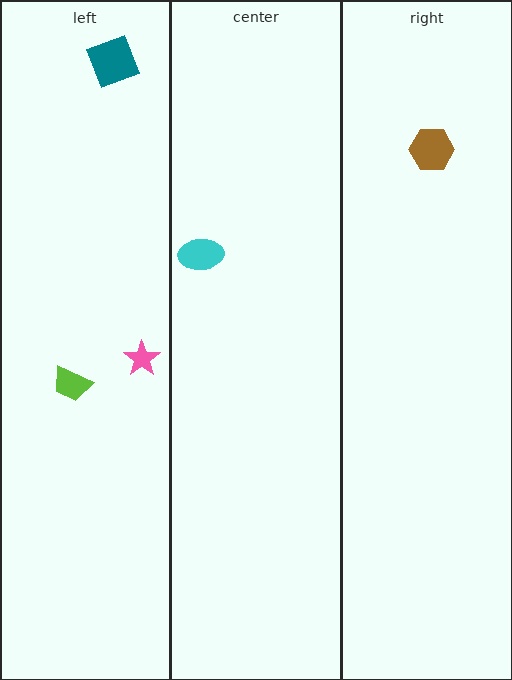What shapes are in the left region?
The teal diamond, the lime trapezoid, the pink star.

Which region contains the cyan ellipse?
The center region.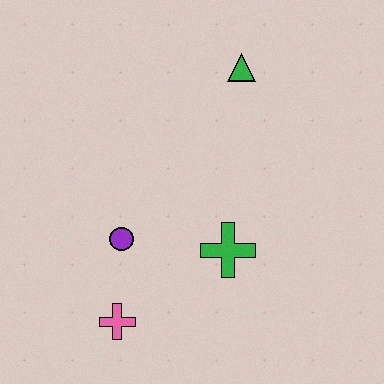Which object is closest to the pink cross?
The purple circle is closest to the pink cross.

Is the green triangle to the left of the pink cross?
No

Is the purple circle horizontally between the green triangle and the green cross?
No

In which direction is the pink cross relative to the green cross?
The pink cross is to the left of the green cross.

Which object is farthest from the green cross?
The green triangle is farthest from the green cross.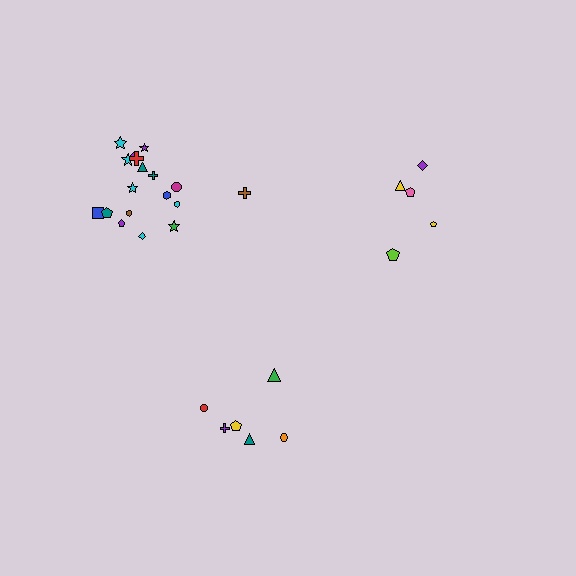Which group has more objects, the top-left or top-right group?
The top-left group.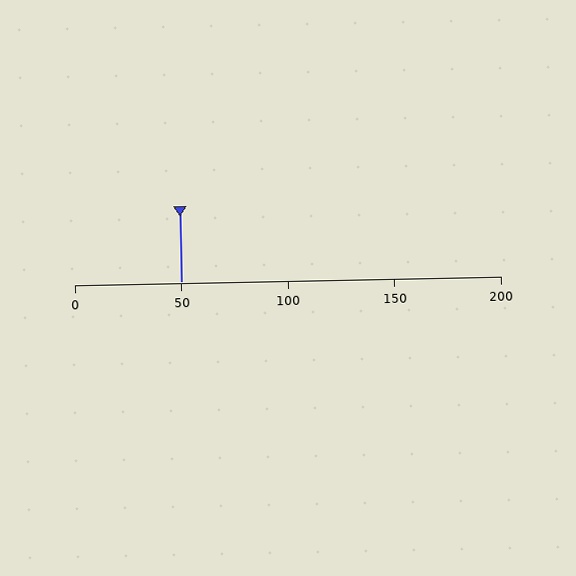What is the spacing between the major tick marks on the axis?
The major ticks are spaced 50 apart.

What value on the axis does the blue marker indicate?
The marker indicates approximately 50.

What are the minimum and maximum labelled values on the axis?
The axis runs from 0 to 200.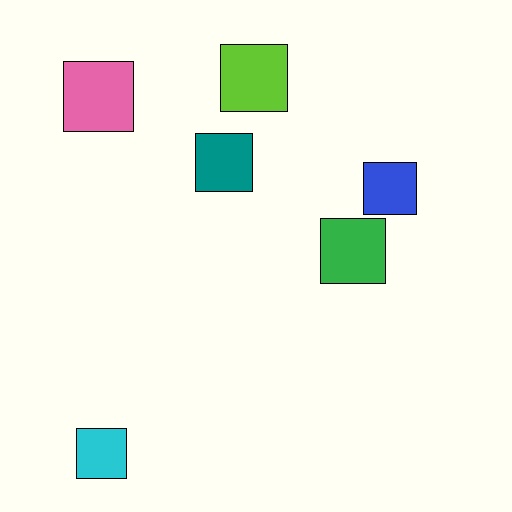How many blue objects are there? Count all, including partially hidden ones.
There is 1 blue object.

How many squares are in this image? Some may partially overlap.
There are 6 squares.